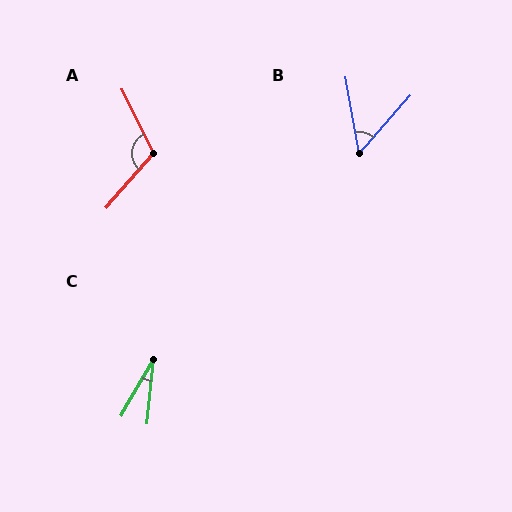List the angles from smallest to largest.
C (24°), B (51°), A (113°).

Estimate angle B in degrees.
Approximately 51 degrees.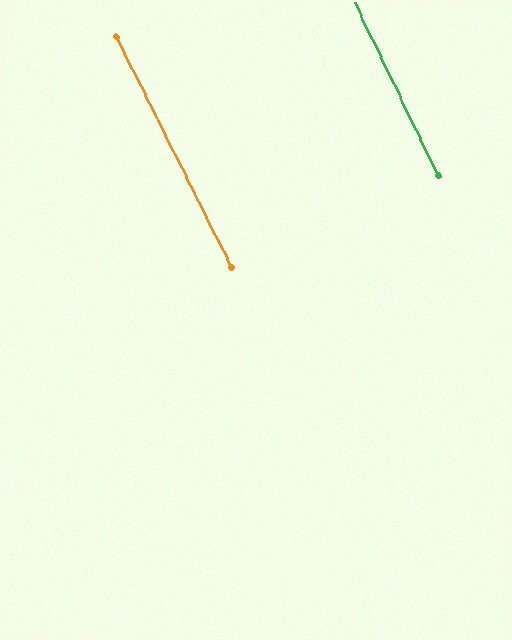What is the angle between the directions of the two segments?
Approximately 1 degree.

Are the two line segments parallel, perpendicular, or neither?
Parallel — their directions differ by only 1.2°.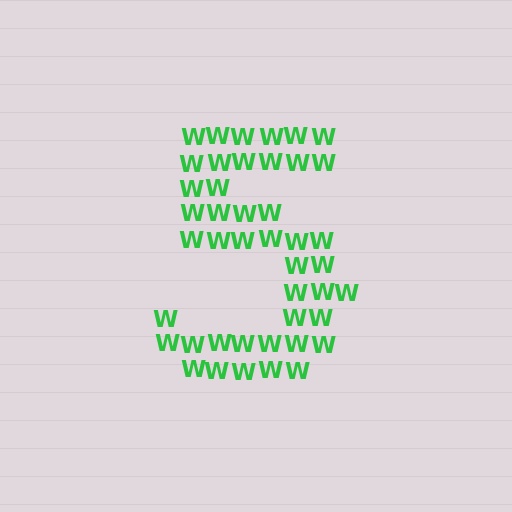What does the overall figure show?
The overall figure shows the digit 5.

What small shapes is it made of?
It is made of small letter W's.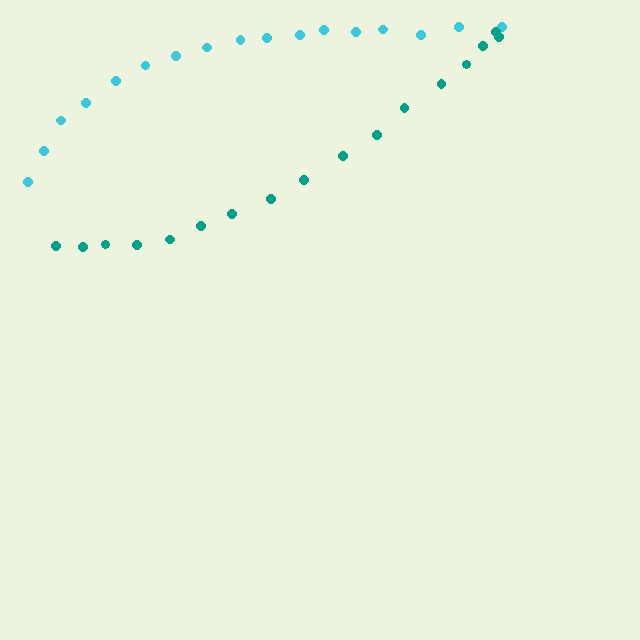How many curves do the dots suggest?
There are 2 distinct paths.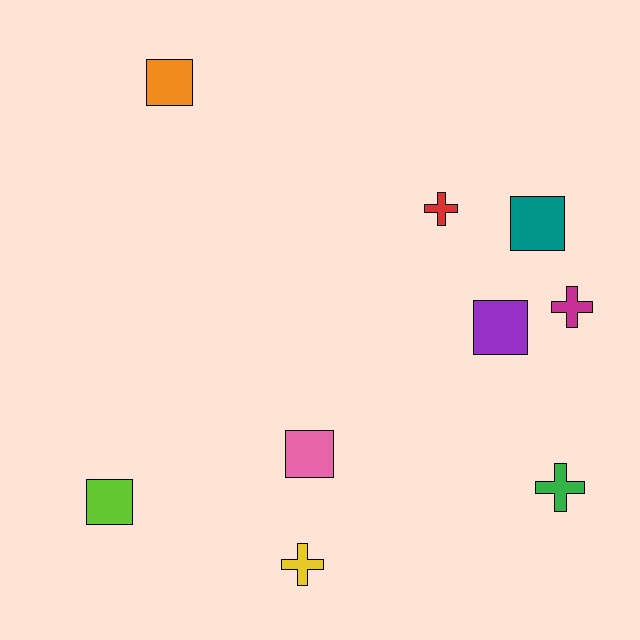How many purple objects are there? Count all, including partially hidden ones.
There is 1 purple object.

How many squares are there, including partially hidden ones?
There are 5 squares.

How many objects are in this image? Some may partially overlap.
There are 9 objects.